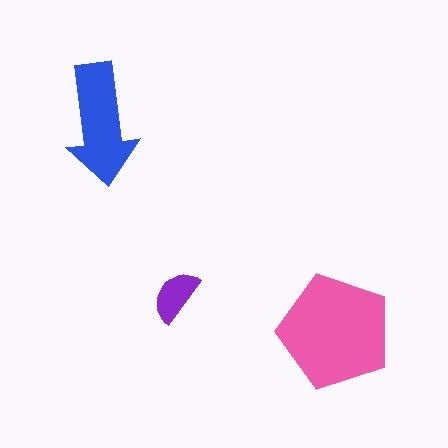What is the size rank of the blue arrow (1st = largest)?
2nd.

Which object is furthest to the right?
The pink pentagon is rightmost.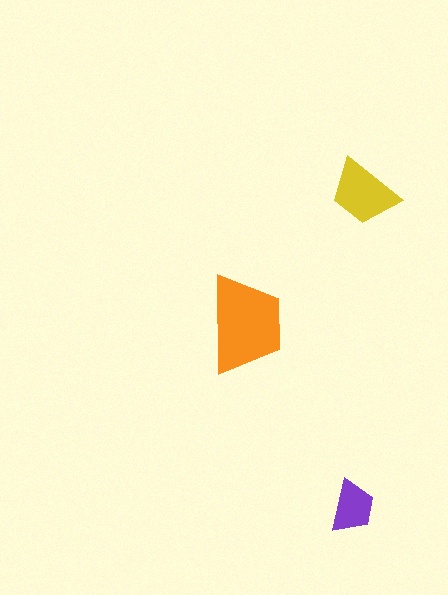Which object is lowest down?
The purple trapezoid is bottommost.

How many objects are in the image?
There are 3 objects in the image.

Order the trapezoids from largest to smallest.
the orange one, the yellow one, the purple one.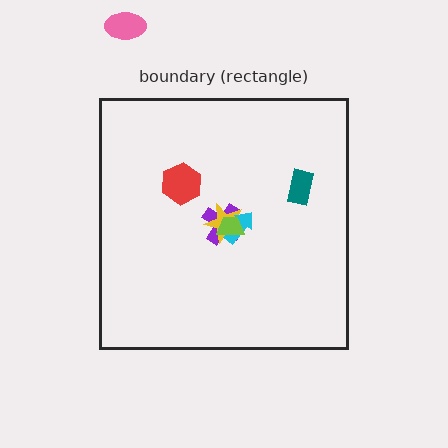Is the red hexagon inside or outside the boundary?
Inside.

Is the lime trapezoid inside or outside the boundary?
Inside.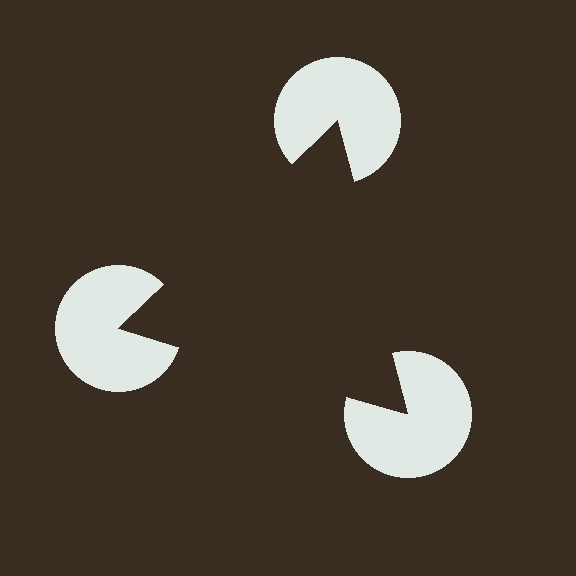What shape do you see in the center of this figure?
An illusory triangle — its edges are inferred from the aligned wedge cuts in the pac-man discs, not physically drawn.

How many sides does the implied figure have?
3 sides.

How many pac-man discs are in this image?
There are 3 — one at each vertex of the illusory triangle.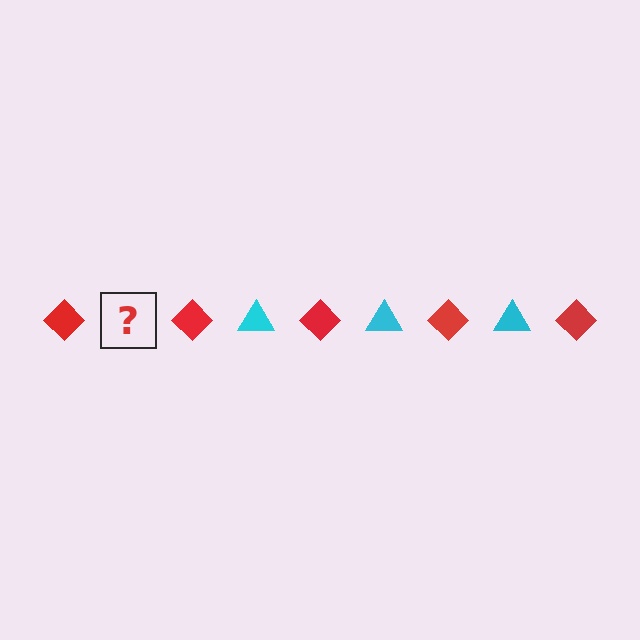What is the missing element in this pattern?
The missing element is a cyan triangle.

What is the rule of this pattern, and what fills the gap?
The rule is that the pattern alternates between red diamond and cyan triangle. The gap should be filled with a cyan triangle.